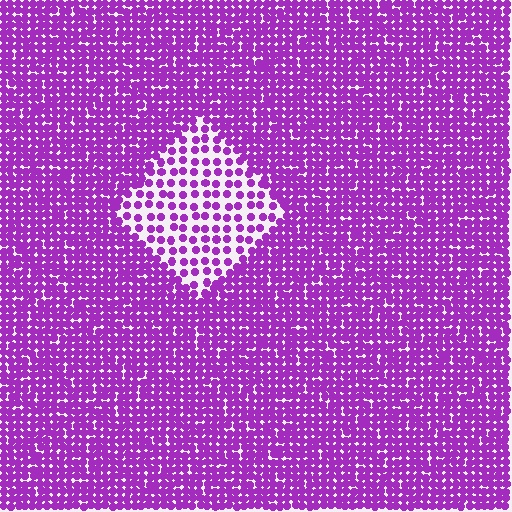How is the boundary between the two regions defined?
The boundary is defined by a change in element density (approximately 2.3x ratio). All elements are the same color, size, and shape.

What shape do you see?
I see a diamond.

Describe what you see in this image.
The image contains small purple elements arranged at two different densities. A diamond-shaped region is visible where the elements are less densely packed than the surrounding area.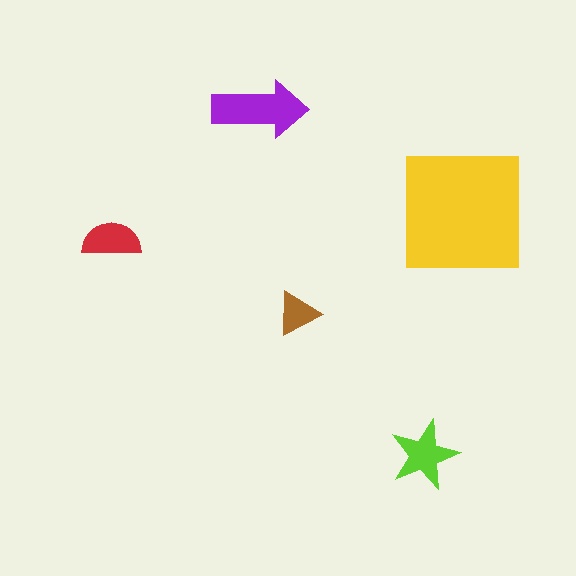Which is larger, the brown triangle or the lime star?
The lime star.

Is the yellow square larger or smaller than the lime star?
Larger.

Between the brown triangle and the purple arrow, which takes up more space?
The purple arrow.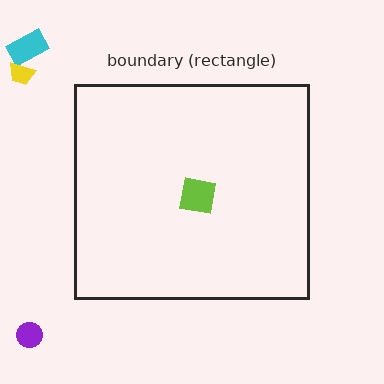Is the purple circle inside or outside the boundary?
Outside.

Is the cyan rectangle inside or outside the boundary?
Outside.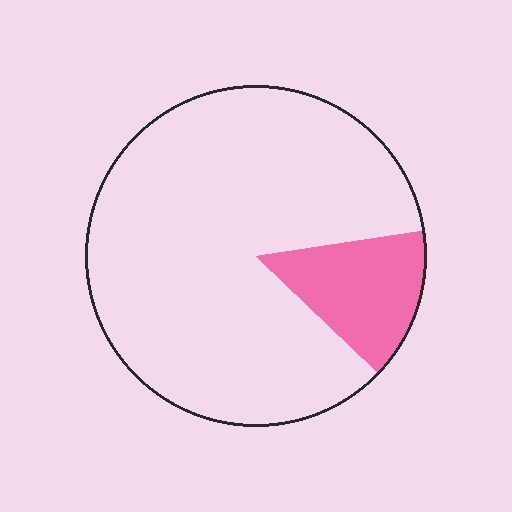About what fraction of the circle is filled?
About one sixth (1/6).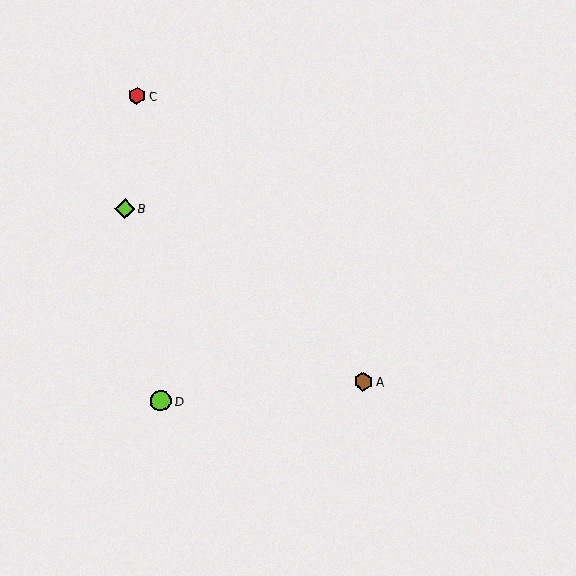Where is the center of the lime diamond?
The center of the lime diamond is at (125, 208).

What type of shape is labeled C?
Shape C is a red hexagon.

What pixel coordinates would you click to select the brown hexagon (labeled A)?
Click at (363, 381) to select the brown hexagon A.